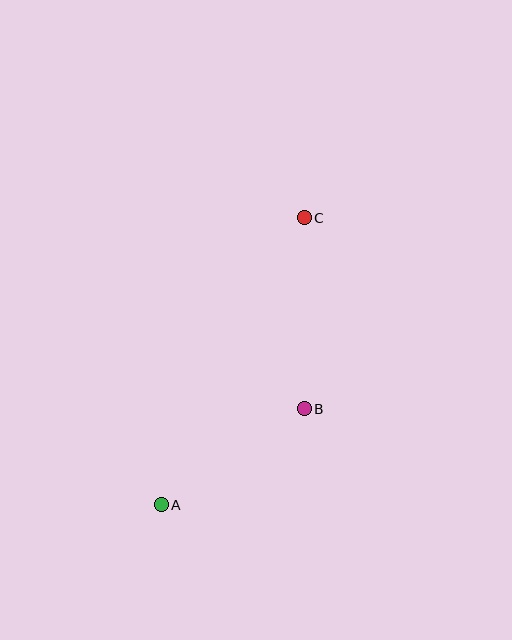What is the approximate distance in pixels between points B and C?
The distance between B and C is approximately 191 pixels.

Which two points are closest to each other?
Points A and B are closest to each other.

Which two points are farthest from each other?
Points A and C are farthest from each other.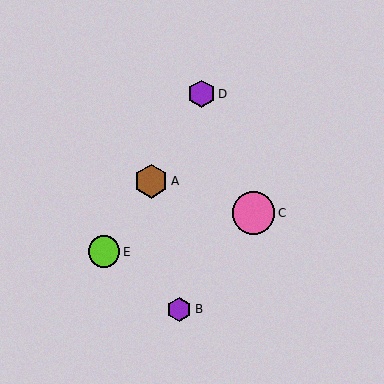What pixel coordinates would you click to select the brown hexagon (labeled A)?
Click at (151, 181) to select the brown hexagon A.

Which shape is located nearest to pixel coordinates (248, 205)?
The pink circle (labeled C) at (253, 213) is nearest to that location.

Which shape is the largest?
The pink circle (labeled C) is the largest.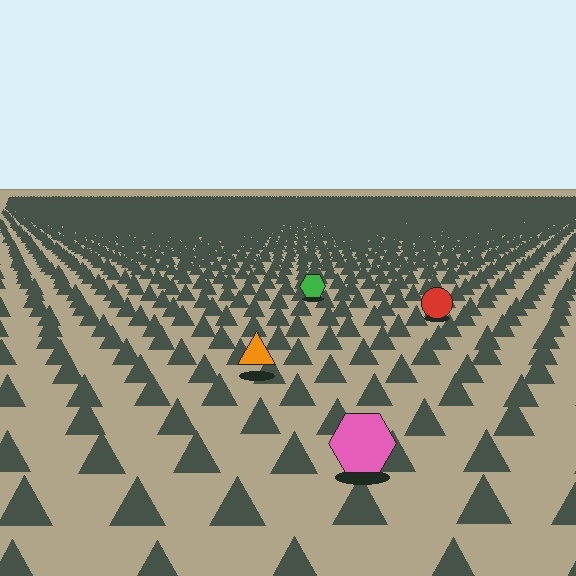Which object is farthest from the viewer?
The green hexagon is farthest from the viewer. It appears smaller and the ground texture around it is denser.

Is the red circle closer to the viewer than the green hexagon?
Yes. The red circle is closer — you can tell from the texture gradient: the ground texture is coarser near it.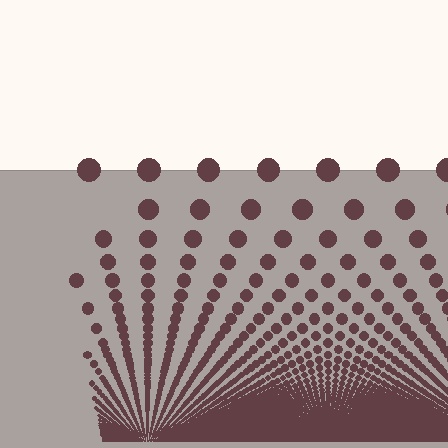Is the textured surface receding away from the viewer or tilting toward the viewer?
The surface appears to tilt toward the viewer. Texture elements get larger and sparser toward the top.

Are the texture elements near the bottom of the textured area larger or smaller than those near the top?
Smaller. The gradient is inverted — elements near the bottom are smaller and denser.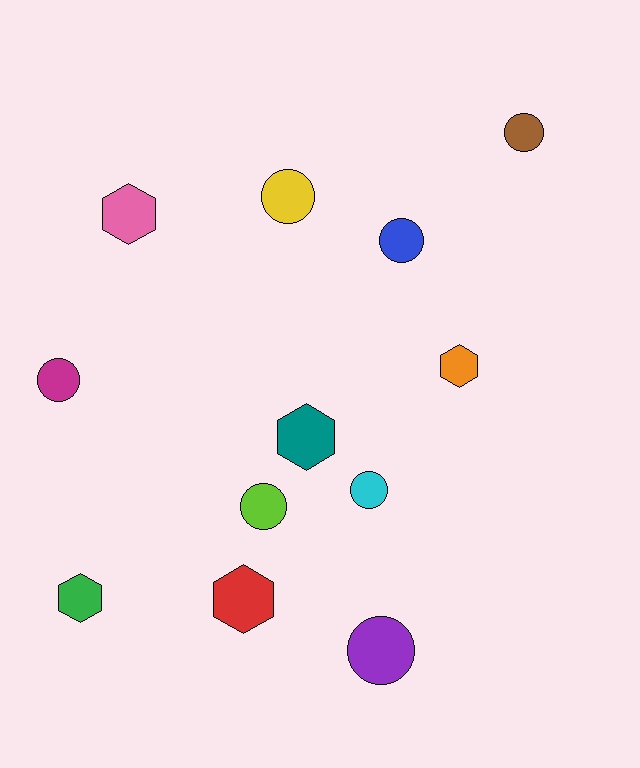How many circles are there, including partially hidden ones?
There are 7 circles.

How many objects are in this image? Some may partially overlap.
There are 12 objects.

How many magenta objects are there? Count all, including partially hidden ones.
There is 1 magenta object.